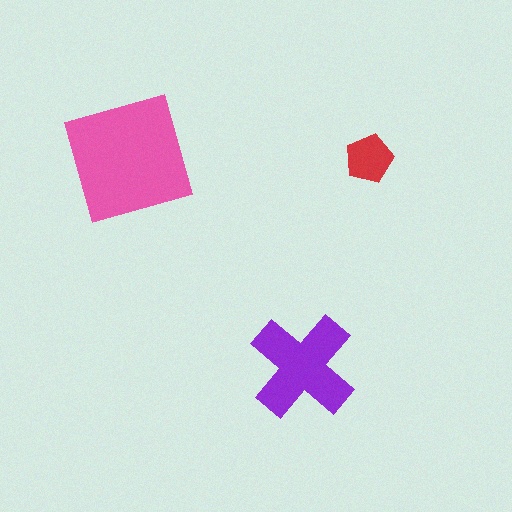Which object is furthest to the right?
The red pentagon is rightmost.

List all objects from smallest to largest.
The red pentagon, the purple cross, the pink square.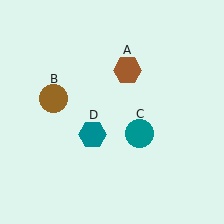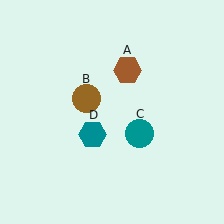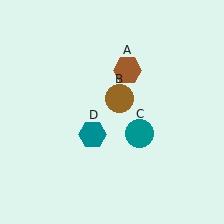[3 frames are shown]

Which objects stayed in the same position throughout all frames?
Brown hexagon (object A) and teal circle (object C) and teal hexagon (object D) remained stationary.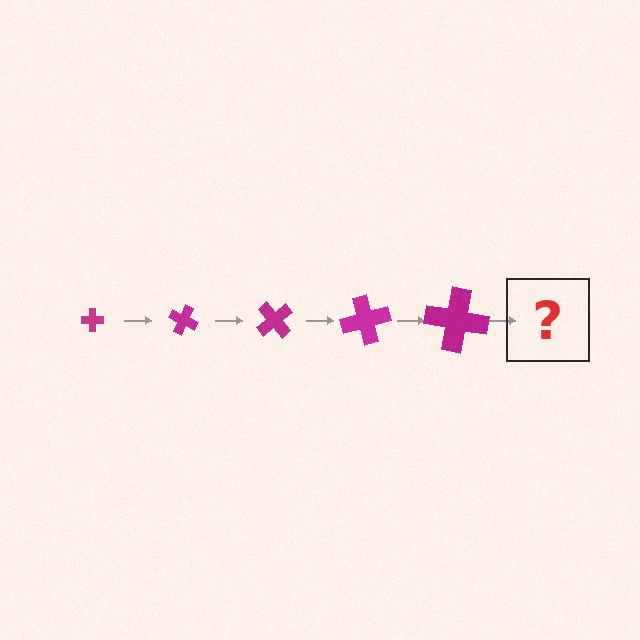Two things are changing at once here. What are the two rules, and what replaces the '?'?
The two rules are that the cross grows larger each step and it rotates 25 degrees each step. The '?' should be a cross, larger than the previous one and rotated 125 degrees from the start.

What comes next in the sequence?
The next element should be a cross, larger than the previous one and rotated 125 degrees from the start.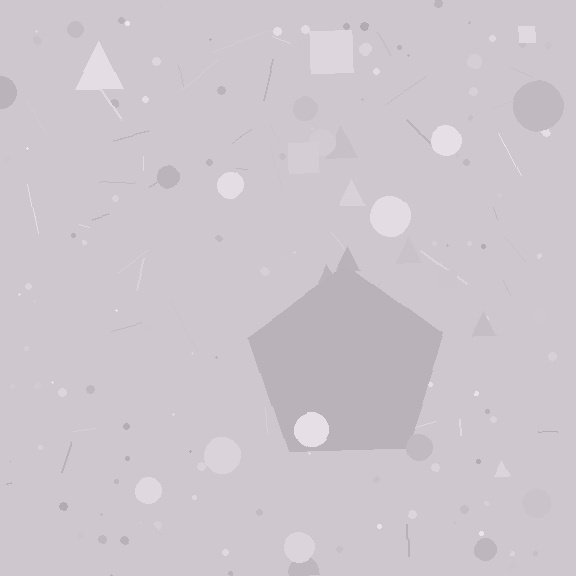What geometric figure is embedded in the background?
A pentagon is embedded in the background.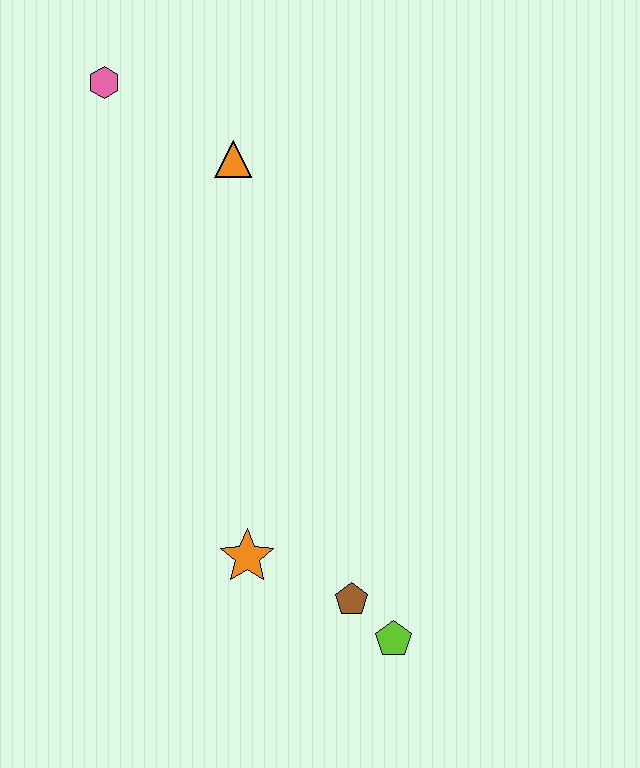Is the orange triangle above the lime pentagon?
Yes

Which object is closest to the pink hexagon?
The orange triangle is closest to the pink hexagon.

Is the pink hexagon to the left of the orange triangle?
Yes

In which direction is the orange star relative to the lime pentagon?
The orange star is to the left of the lime pentagon.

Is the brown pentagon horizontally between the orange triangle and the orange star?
No